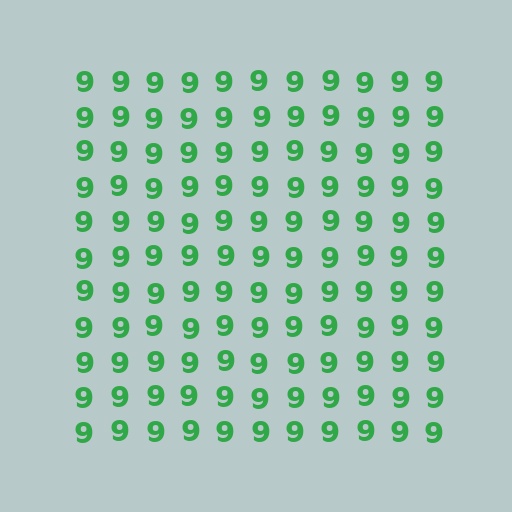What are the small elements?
The small elements are digit 9's.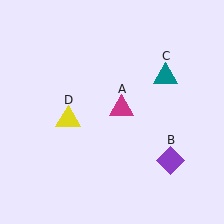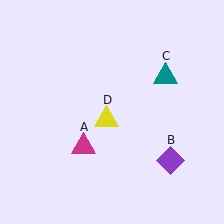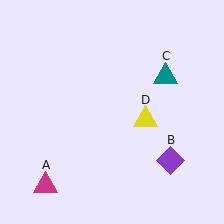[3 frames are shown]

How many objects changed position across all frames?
2 objects changed position: magenta triangle (object A), yellow triangle (object D).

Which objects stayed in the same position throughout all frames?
Purple diamond (object B) and teal triangle (object C) remained stationary.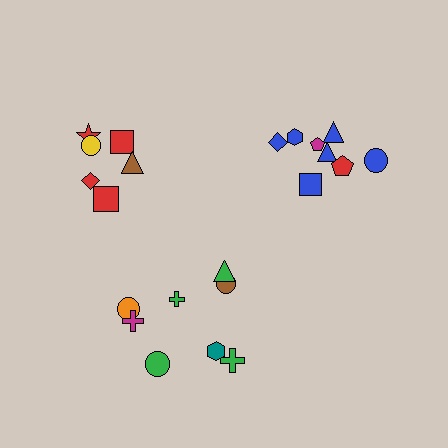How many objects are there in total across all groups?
There are 22 objects.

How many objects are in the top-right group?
There are 8 objects.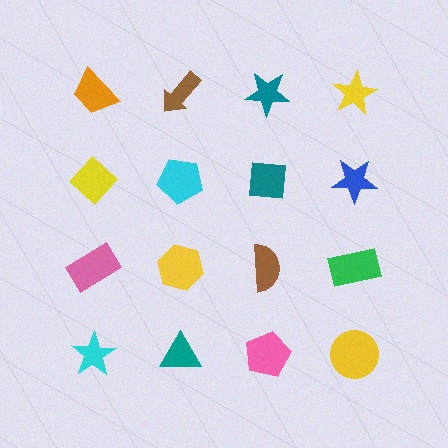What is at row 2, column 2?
A cyan pentagon.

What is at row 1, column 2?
A brown arrow.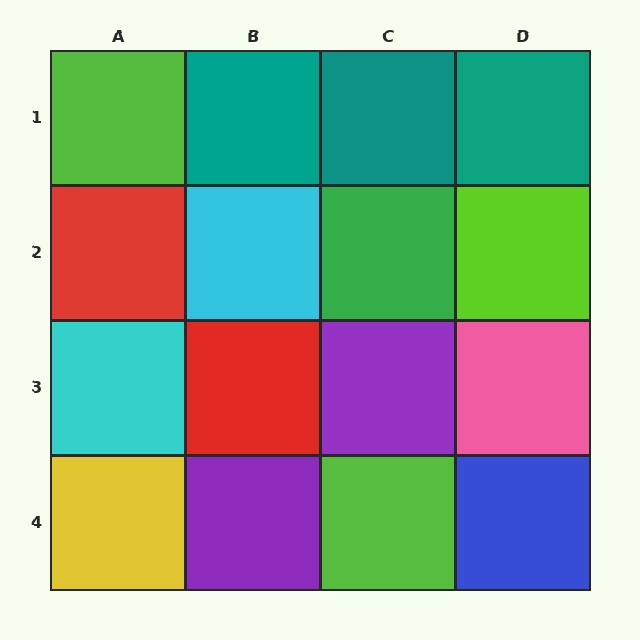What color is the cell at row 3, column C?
Purple.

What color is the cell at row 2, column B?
Cyan.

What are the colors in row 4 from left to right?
Yellow, purple, lime, blue.